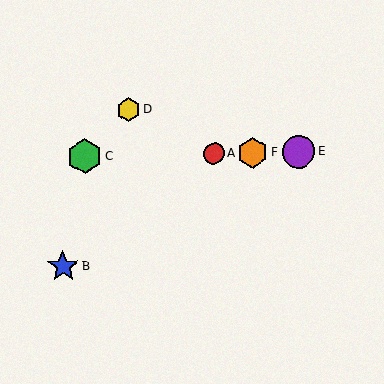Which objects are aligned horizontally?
Objects A, C, E, F are aligned horizontally.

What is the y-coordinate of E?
Object E is at y≈152.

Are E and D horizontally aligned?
No, E is at y≈152 and D is at y≈110.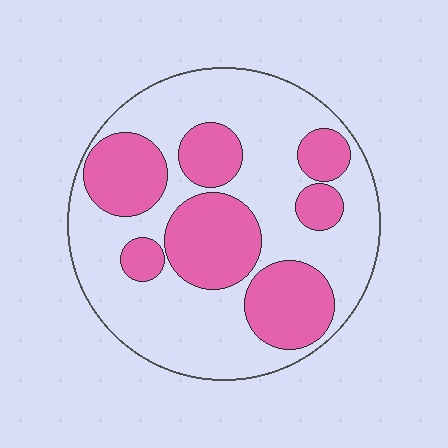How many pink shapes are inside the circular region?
7.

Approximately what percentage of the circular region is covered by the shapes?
Approximately 35%.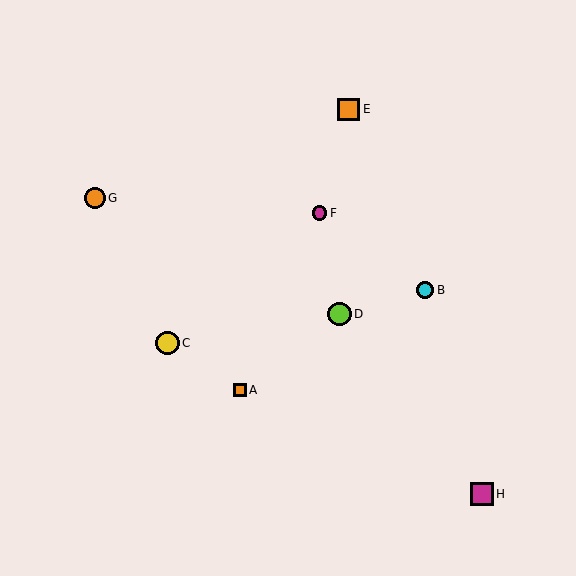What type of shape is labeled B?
Shape B is a cyan circle.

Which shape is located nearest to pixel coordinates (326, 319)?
The lime circle (labeled D) at (340, 314) is nearest to that location.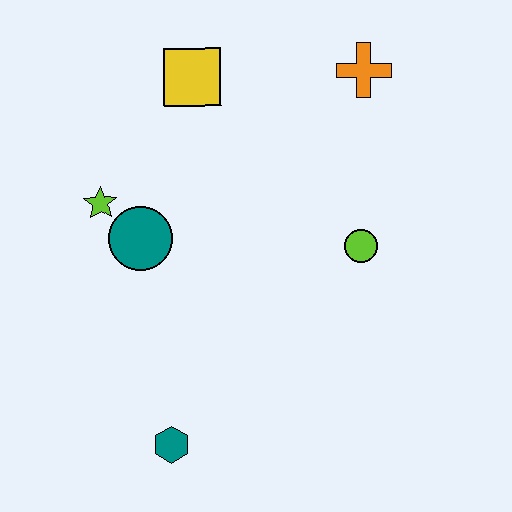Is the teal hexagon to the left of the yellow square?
Yes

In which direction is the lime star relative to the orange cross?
The lime star is to the left of the orange cross.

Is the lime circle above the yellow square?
No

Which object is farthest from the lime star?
The orange cross is farthest from the lime star.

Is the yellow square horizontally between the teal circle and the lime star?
No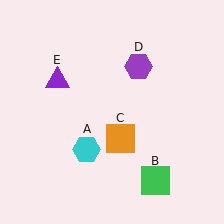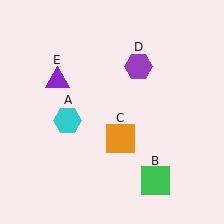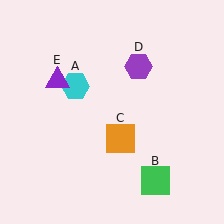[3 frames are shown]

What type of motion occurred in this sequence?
The cyan hexagon (object A) rotated clockwise around the center of the scene.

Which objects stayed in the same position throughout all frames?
Green square (object B) and orange square (object C) and purple hexagon (object D) and purple triangle (object E) remained stationary.